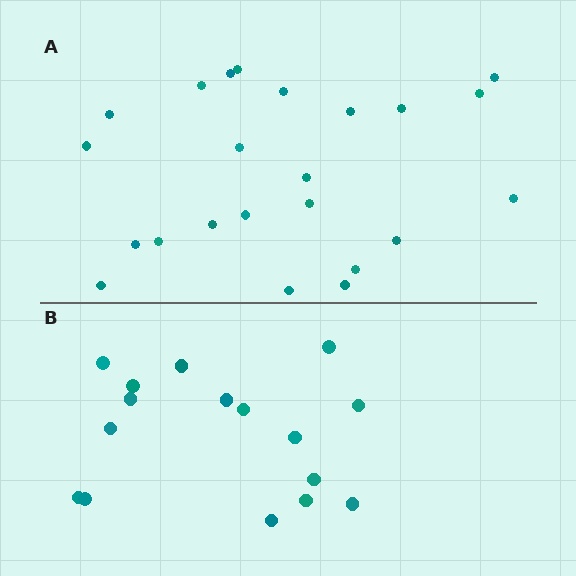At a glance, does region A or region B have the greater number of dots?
Region A (the top region) has more dots.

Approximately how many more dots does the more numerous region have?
Region A has roughly 8 or so more dots than region B.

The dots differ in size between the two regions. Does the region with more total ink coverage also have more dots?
No. Region B has more total ink coverage because its dots are larger, but region A actually contains more individual dots. Total area can be misleading — the number of items is what matters here.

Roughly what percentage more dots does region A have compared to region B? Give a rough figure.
About 45% more.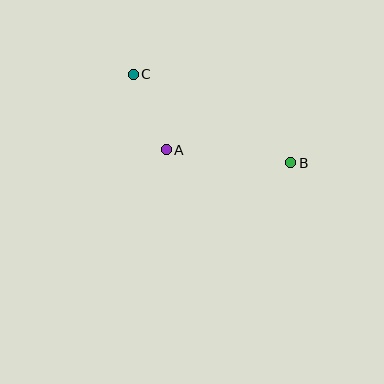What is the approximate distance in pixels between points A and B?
The distance between A and B is approximately 125 pixels.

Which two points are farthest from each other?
Points B and C are farthest from each other.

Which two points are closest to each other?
Points A and C are closest to each other.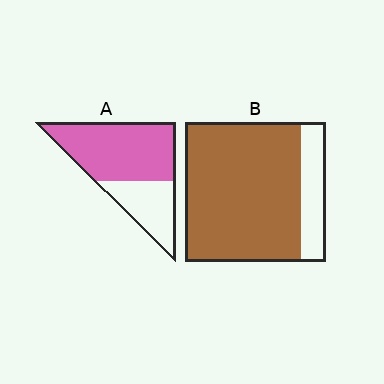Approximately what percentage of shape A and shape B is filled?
A is approximately 65% and B is approximately 80%.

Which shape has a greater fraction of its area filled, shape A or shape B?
Shape B.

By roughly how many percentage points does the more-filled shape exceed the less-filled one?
By roughly 15 percentage points (B over A).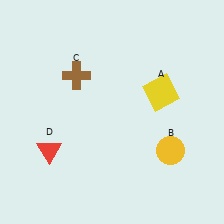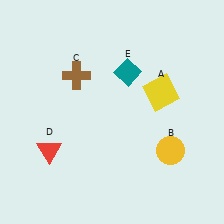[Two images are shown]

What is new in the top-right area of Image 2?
A teal diamond (E) was added in the top-right area of Image 2.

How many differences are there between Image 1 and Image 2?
There is 1 difference between the two images.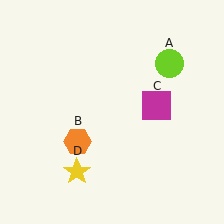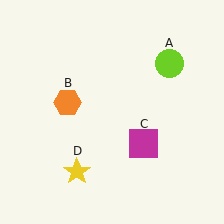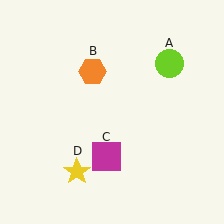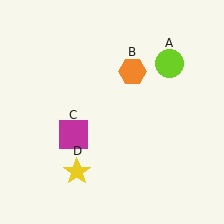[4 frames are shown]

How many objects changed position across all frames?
2 objects changed position: orange hexagon (object B), magenta square (object C).